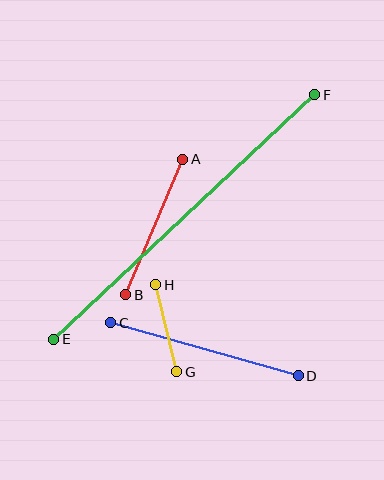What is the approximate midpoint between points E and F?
The midpoint is at approximately (184, 217) pixels.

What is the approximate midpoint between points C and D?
The midpoint is at approximately (205, 349) pixels.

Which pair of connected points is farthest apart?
Points E and F are farthest apart.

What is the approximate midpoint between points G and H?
The midpoint is at approximately (166, 328) pixels.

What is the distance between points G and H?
The distance is approximately 89 pixels.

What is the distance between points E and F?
The distance is approximately 357 pixels.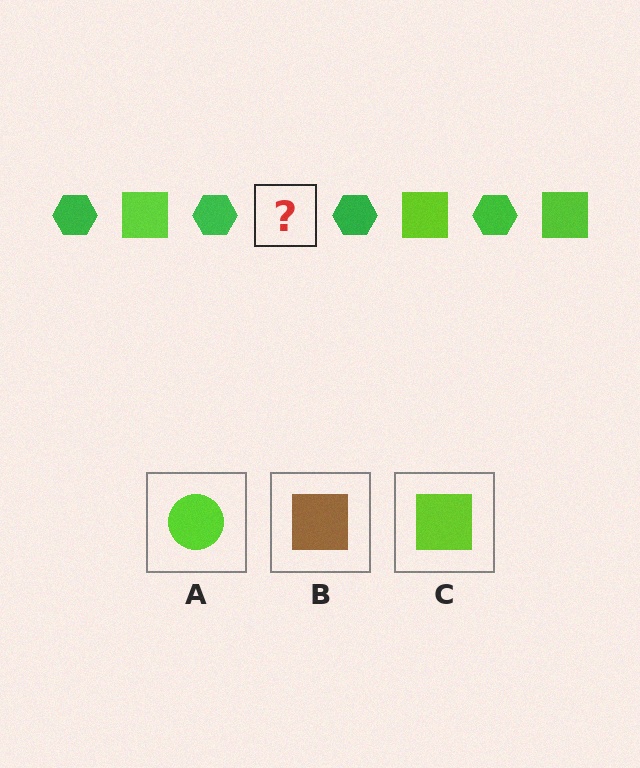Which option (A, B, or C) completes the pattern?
C.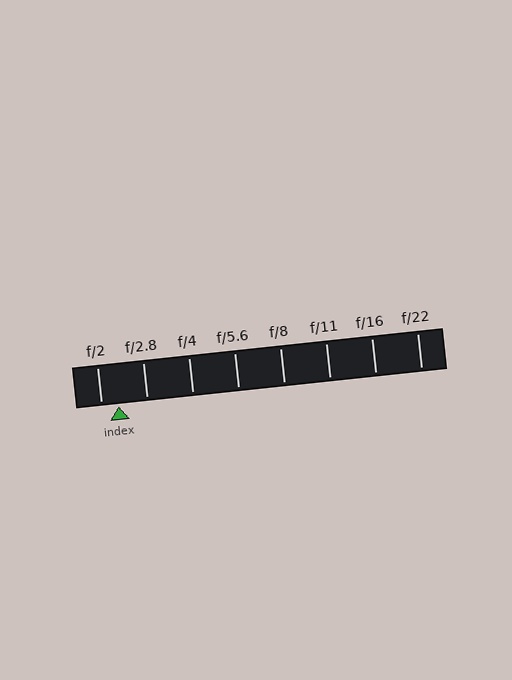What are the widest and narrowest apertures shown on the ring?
The widest aperture shown is f/2 and the narrowest is f/22.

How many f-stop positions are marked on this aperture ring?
There are 8 f-stop positions marked.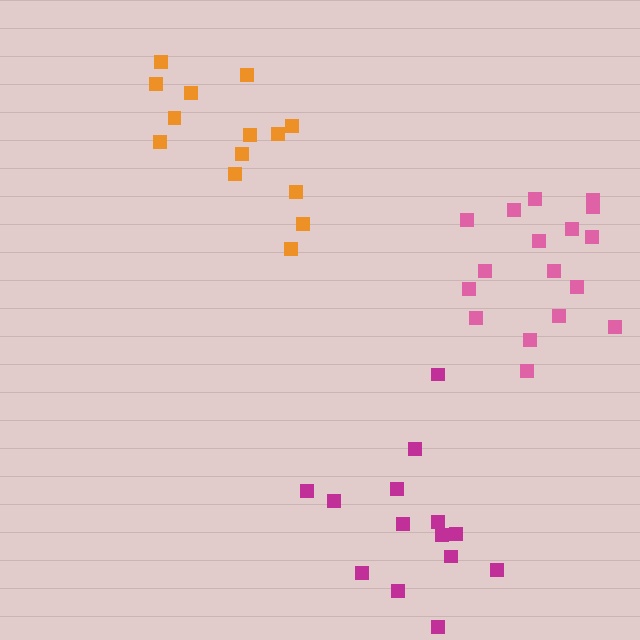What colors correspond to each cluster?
The clusters are colored: magenta, orange, pink.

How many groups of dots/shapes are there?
There are 3 groups.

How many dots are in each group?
Group 1: 14 dots, Group 2: 14 dots, Group 3: 17 dots (45 total).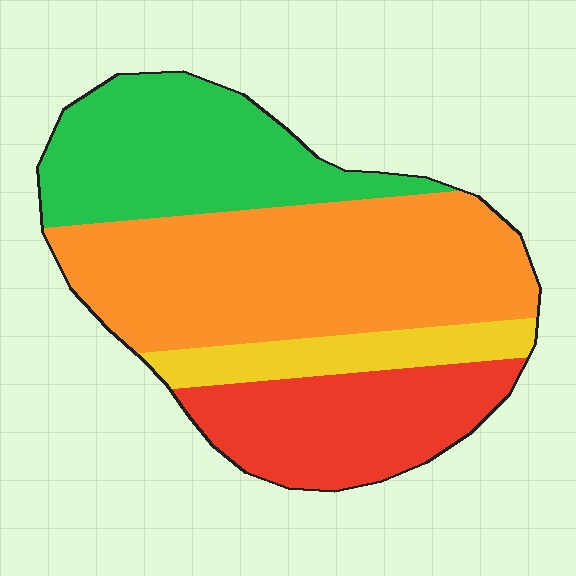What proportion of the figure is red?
Red takes up about one fifth (1/5) of the figure.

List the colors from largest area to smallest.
From largest to smallest: orange, green, red, yellow.